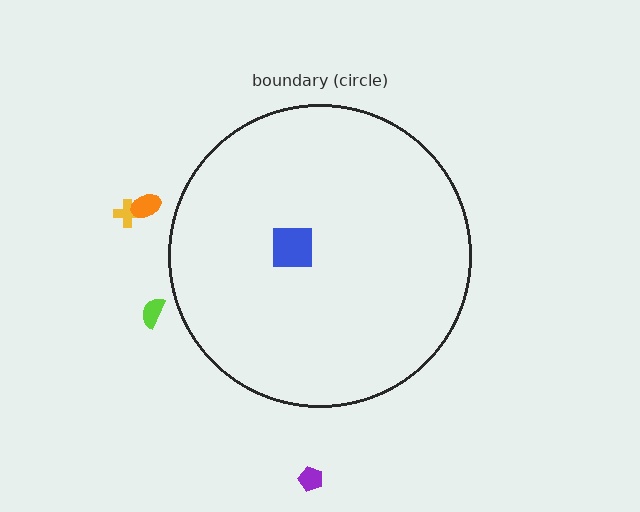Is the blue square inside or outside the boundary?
Inside.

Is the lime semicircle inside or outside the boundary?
Outside.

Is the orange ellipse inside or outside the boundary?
Outside.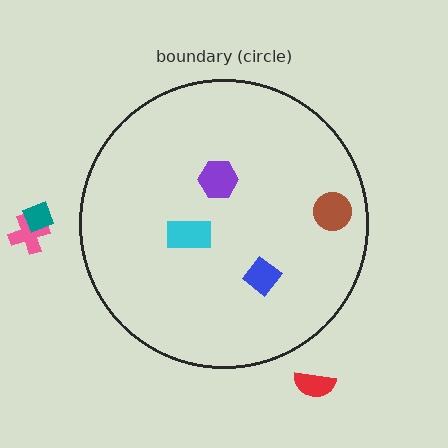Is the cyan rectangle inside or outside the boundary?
Inside.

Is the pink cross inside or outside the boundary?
Outside.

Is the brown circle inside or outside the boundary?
Inside.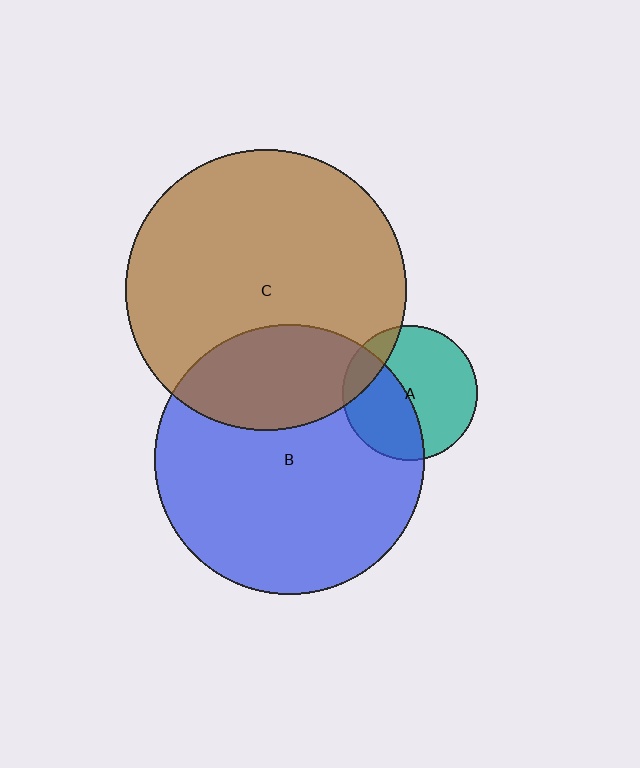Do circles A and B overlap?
Yes.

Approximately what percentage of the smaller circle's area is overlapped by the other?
Approximately 40%.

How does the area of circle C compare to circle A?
Approximately 4.3 times.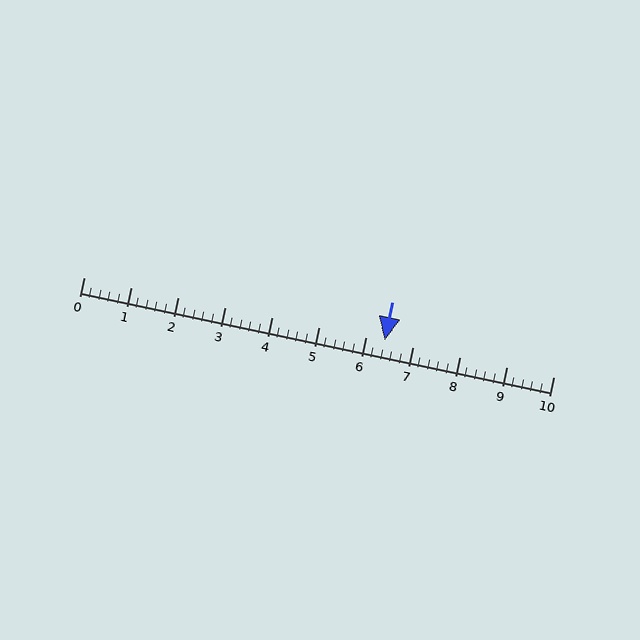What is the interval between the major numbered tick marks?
The major tick marks are spaced 1 units apart.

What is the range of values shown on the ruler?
The ruler shows values from 0 to 10.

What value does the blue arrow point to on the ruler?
The blue arrow points to approximately 6.4.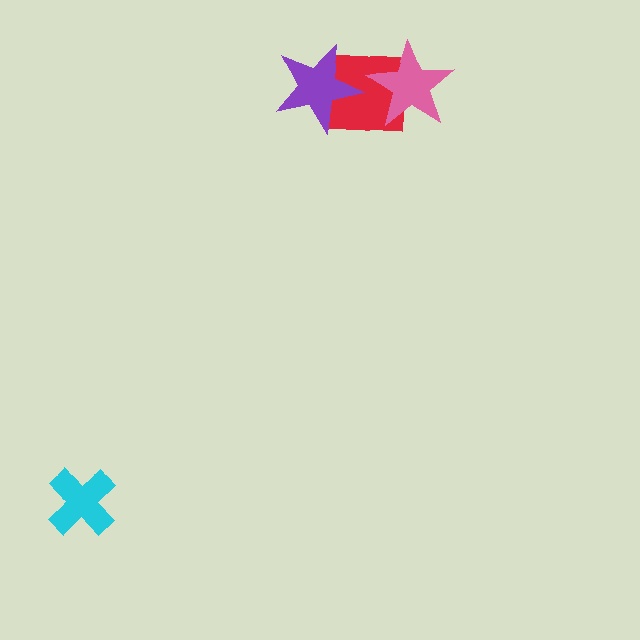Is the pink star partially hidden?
No, no other shape covers it.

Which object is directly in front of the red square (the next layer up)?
The purple star is directly in front of the red square.